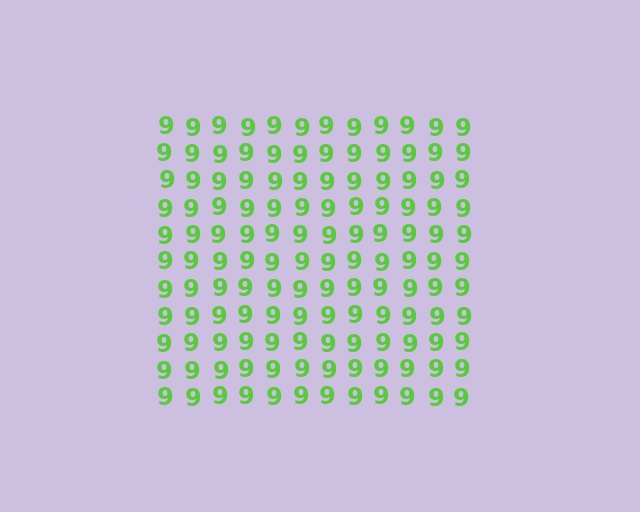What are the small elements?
The small elements are digit 9's.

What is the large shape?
The large shape is a square.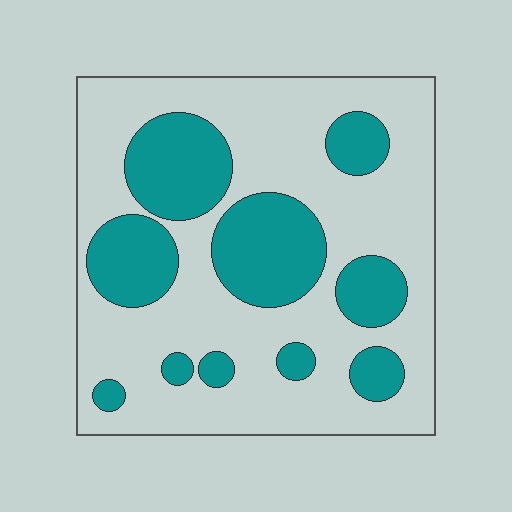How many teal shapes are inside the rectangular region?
10.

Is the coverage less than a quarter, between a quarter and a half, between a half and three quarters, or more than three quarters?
Between a quarter and a half.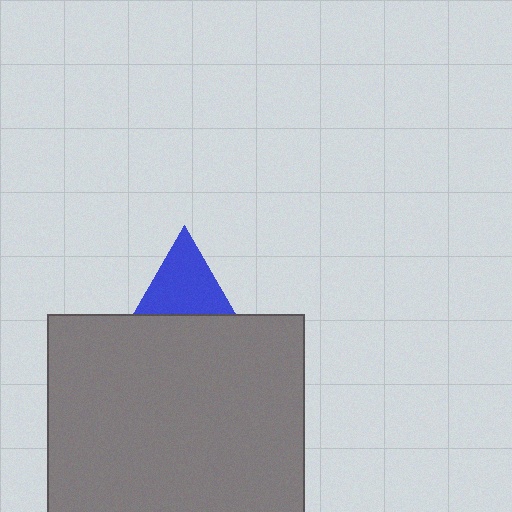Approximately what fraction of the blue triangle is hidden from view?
Roughly 46% of the blue triangle is hidden behind the gray square.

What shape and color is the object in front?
The object in front is a gray square.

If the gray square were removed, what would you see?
You would see the complete blue triangle.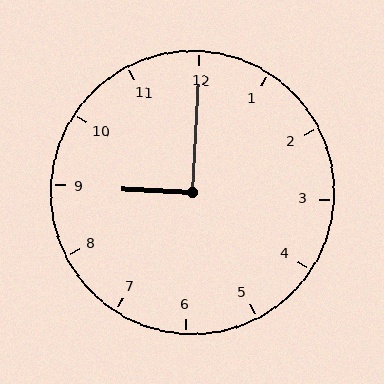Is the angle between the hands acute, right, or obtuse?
It is right.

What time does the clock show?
9:00.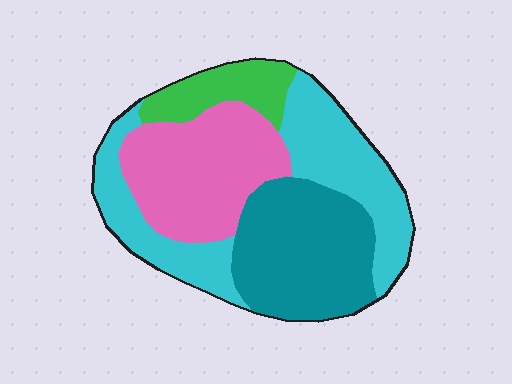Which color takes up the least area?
Green, at roughly 10%.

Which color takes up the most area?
Cyan, at roughly 35%.